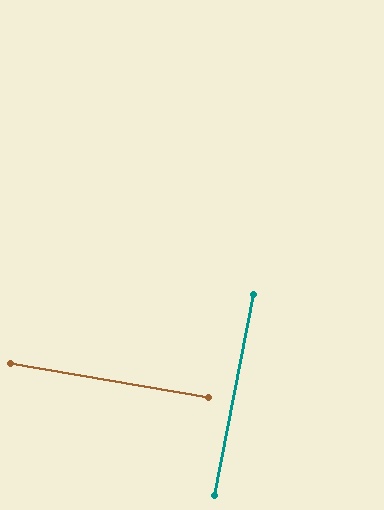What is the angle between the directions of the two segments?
Approximately 89 degrees.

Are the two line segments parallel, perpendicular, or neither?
Perpendicular — they meet at approximately 89°.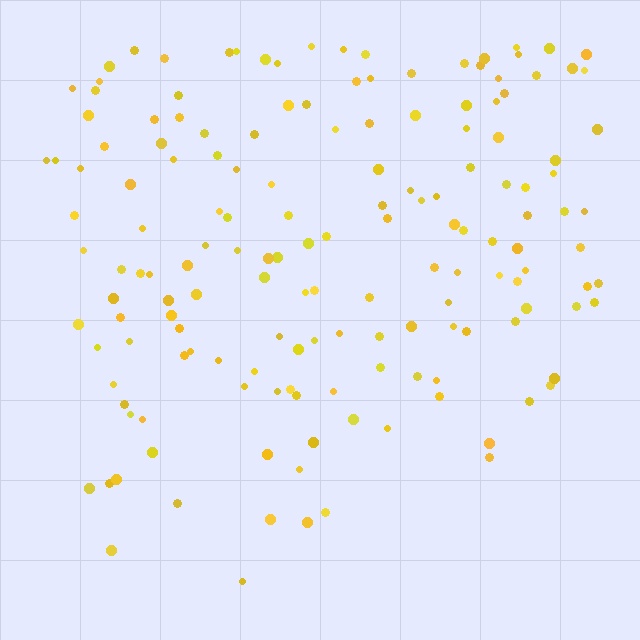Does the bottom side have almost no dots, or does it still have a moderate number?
Still a moderate number, just noticeably fewer than the top.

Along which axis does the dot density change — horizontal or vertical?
Vertical.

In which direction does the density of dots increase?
From bottom to top, with the top side densest.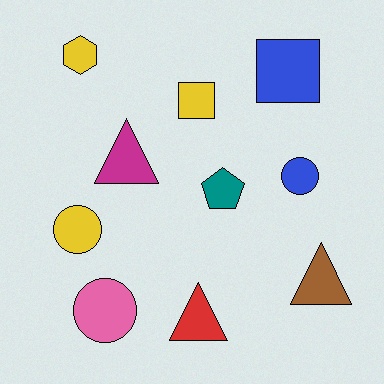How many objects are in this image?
There are 10 objects.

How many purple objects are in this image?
There are no purple objects.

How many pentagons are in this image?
There is 1 pentagon.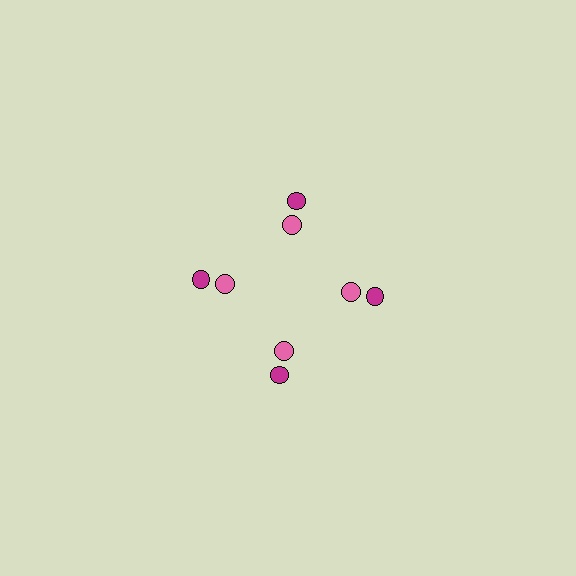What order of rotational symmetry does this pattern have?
This pattern has 4-fold rotational symmetry.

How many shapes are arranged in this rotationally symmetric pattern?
There are 8 shapes, arranged in 4 groups of 2.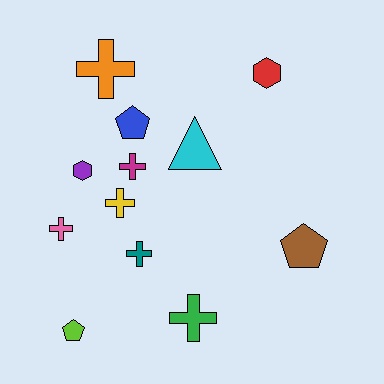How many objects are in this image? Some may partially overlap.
There are 12 objects.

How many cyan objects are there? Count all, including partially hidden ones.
There is 1 cyan object.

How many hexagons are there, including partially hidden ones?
There are 2 hexagons.